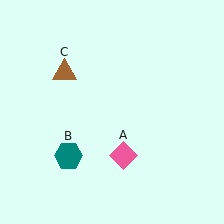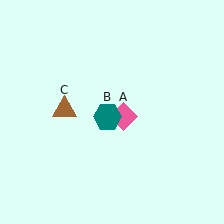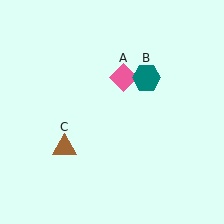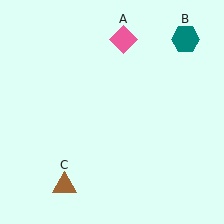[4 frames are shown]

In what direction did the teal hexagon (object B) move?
The teal hexagon (object B) moved up and to the right.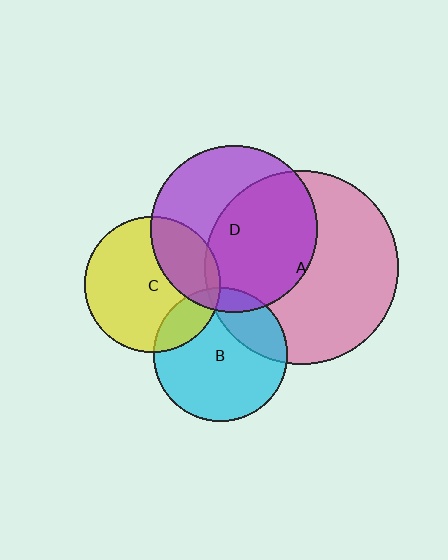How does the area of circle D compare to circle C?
Approximately 1.5 times.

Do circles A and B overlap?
Yes.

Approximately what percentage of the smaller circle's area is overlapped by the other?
Approximately 25%.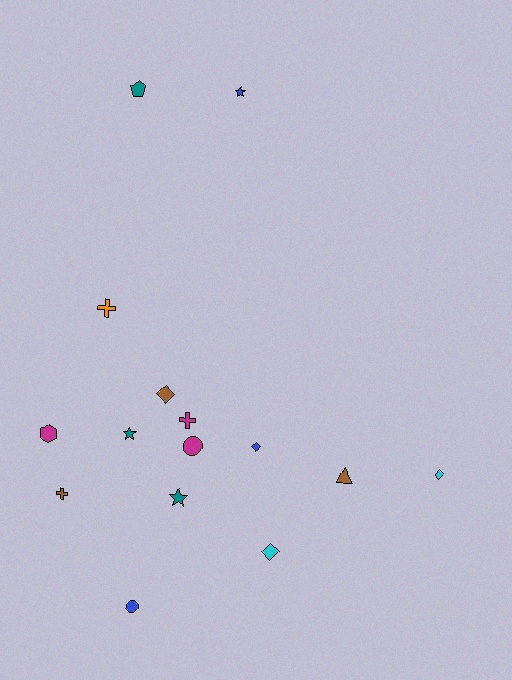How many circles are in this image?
There are 2 circles.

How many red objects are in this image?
There are no red objects.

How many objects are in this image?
There are 15 objects.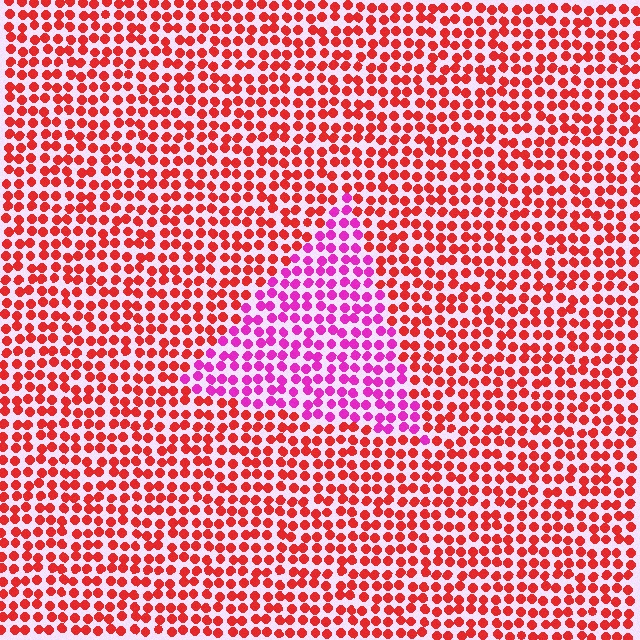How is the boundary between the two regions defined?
The boundary is defined purely by a slight shift in hue (about 49 degrees). Spacing, size, and orientation are identical on both sides.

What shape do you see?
I see a triangle.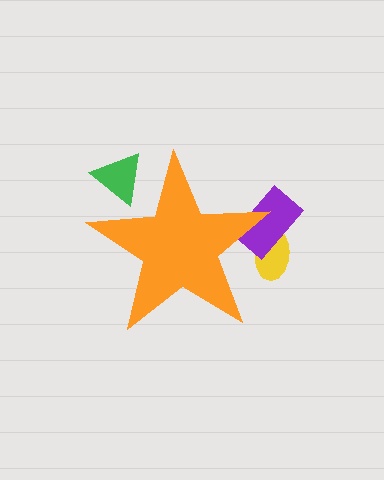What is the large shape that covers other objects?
An orange star.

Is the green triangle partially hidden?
Yes, the green triangle is partially hidden behind the orange star.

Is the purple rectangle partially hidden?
Yes, the purple rectangle is partially hidden behind the orange star.